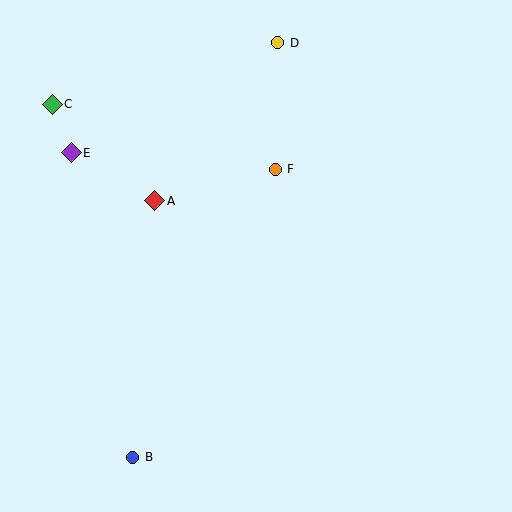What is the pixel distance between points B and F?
The distance between B and F is 321 pixels.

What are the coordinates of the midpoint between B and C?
The midpoint between B and C is at (93, 281).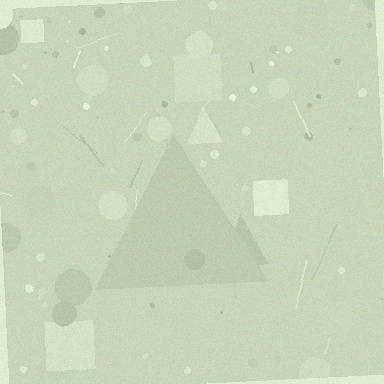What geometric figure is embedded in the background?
A triangle is embedded in the background.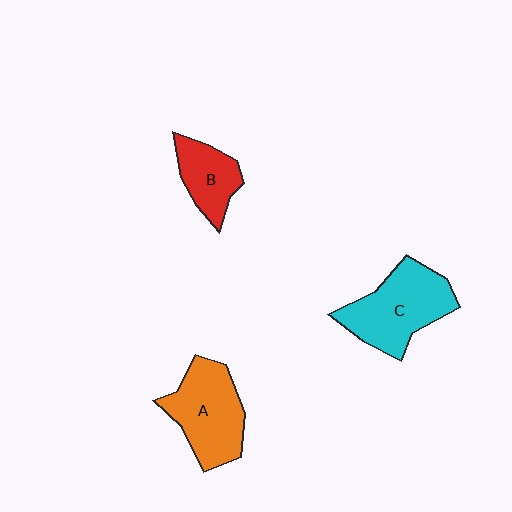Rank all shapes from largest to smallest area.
From largest to smallest: C (cyan), A (orange), B (red).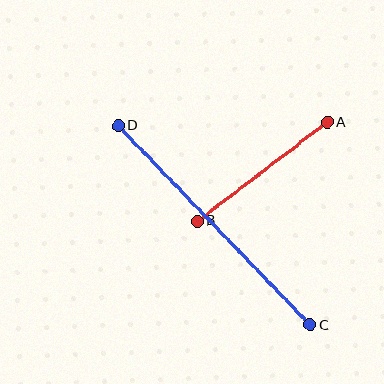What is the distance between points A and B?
The distance is approximately 163 pixels.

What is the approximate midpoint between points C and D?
The midpoint is at approximately (214, 225) pixels.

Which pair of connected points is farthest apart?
Points C and D are farthest apart.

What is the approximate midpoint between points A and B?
The midpoint is at approximately (262, 172) pixels.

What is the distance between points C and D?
The distance is approximately 277 pixels.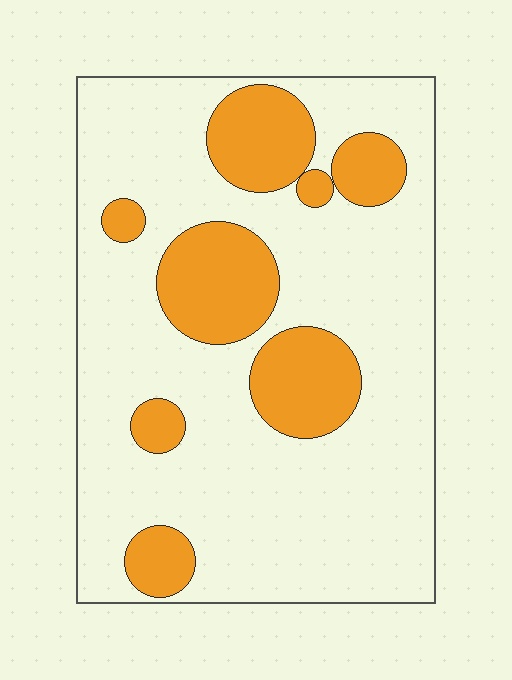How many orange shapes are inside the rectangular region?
8.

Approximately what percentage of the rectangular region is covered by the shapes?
Approximately 25%.